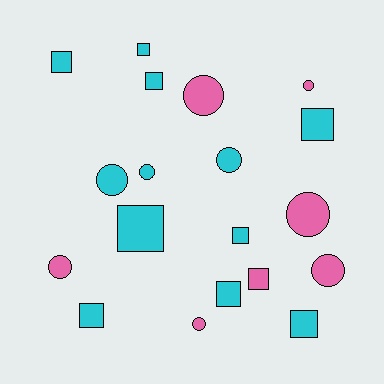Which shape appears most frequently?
Square, with 10 objects.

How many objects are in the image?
There are 19 objects.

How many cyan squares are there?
There are 9 cyan squares.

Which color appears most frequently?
Cyan, with 12 objects.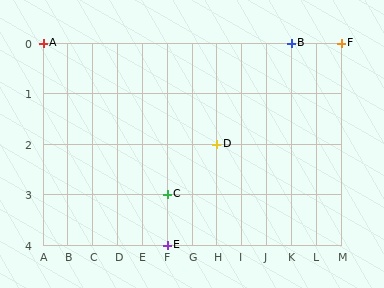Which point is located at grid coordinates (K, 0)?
Point B is at (K, 0).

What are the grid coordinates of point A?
Point A is at grid coordinates (A, 0).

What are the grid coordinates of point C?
Point C is at grid coordinates (F, 3).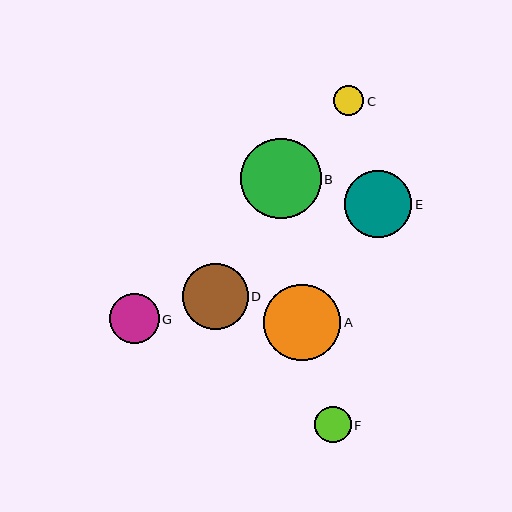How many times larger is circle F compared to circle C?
Circle F is approximately 1.2 times the size of circle C.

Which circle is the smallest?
Circle C is the smallest with a size of approximately 30 pixels.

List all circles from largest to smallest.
From largest to smallest: B, A, E, D, G, F, C.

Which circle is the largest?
Circle B is the largest with a size of approximately 81 pixels.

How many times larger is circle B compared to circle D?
Circle B is approximately 1.2 times the size of circle D.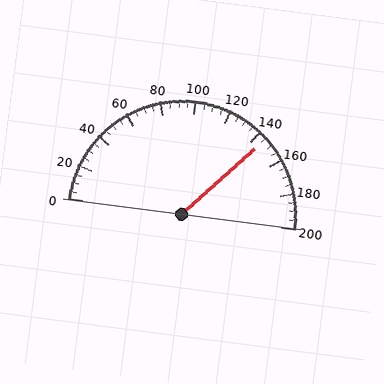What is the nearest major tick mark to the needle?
The nearest major tick mark is 140.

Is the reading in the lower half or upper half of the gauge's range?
The reading is in the upper half of the range (0 to 200).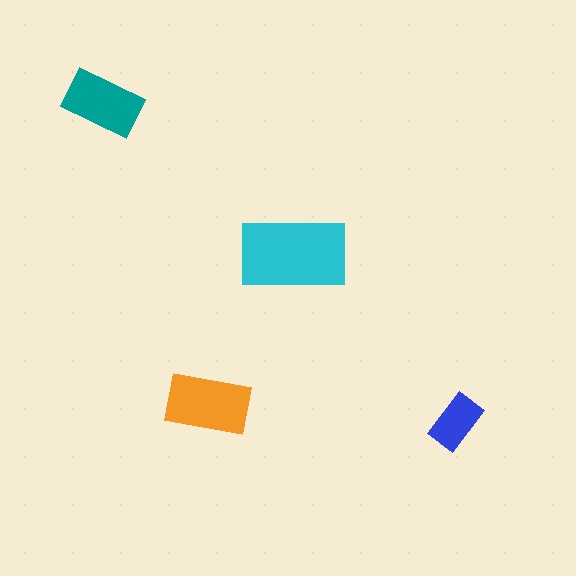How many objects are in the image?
There are 4 objects in the image.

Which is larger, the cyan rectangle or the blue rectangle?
The cyan one.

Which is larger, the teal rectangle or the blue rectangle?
The teal one.